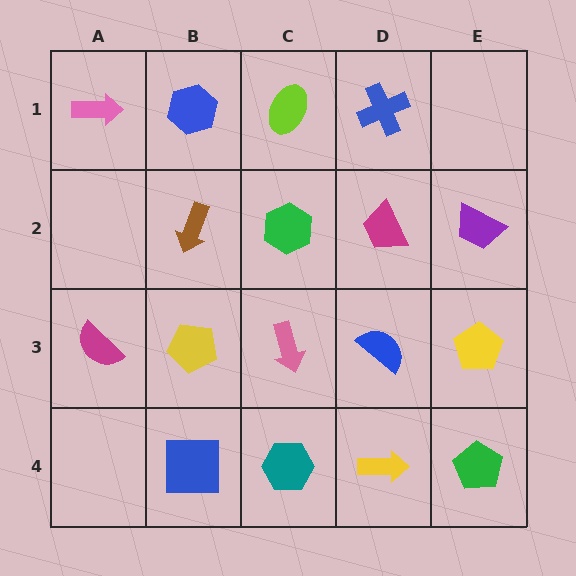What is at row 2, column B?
A brown arrow.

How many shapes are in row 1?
4 shapes.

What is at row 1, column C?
A lime ellipse.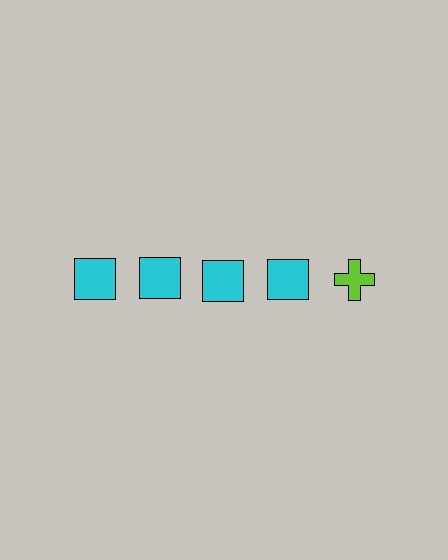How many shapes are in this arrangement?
There are 5 shapes arranged in a grid pattern.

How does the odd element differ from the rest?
It differs in both color (lime instead of cyan) and shape (cross instead of square).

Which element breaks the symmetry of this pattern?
The lime cross in the top row, rightmost column breaks the symmetry. All other shapes are cyan squares.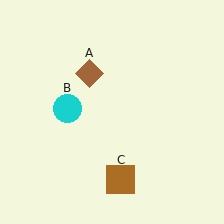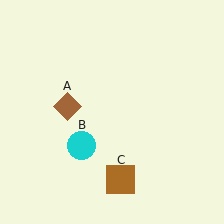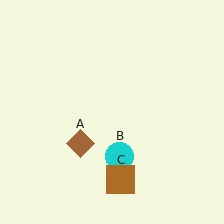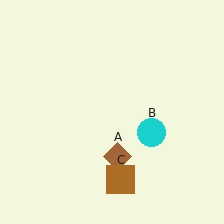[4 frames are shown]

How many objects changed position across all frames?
2 objects changed position: brown diamond (object A), cyan circle (object B).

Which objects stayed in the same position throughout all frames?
Brown square (object C) remained stationary.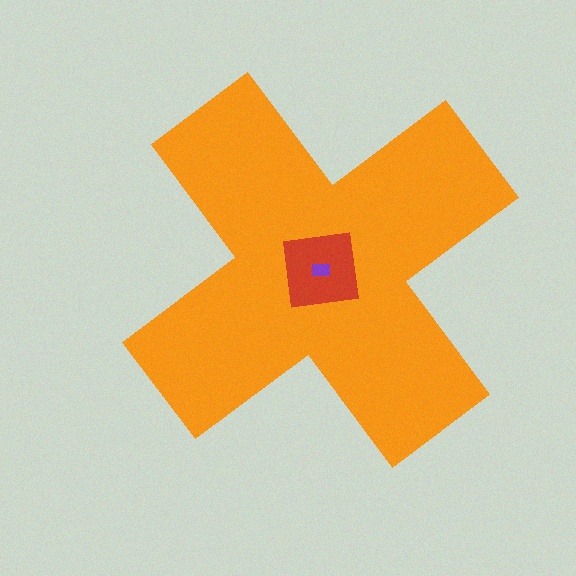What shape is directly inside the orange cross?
The red square.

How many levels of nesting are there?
3.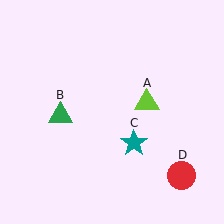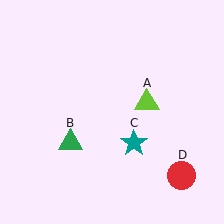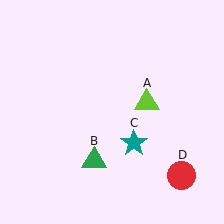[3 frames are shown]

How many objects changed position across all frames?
1 object changed position: green triangle (object B).